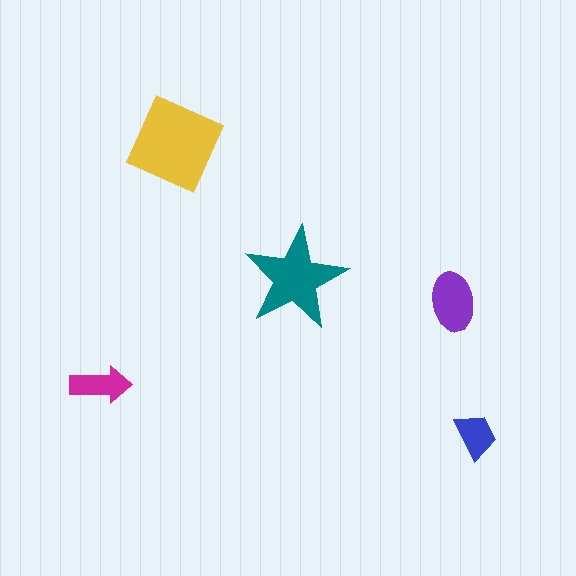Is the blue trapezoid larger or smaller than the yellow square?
Smaller.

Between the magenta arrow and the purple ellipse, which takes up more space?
The purple ellipse.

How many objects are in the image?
There are 5 objects in the image.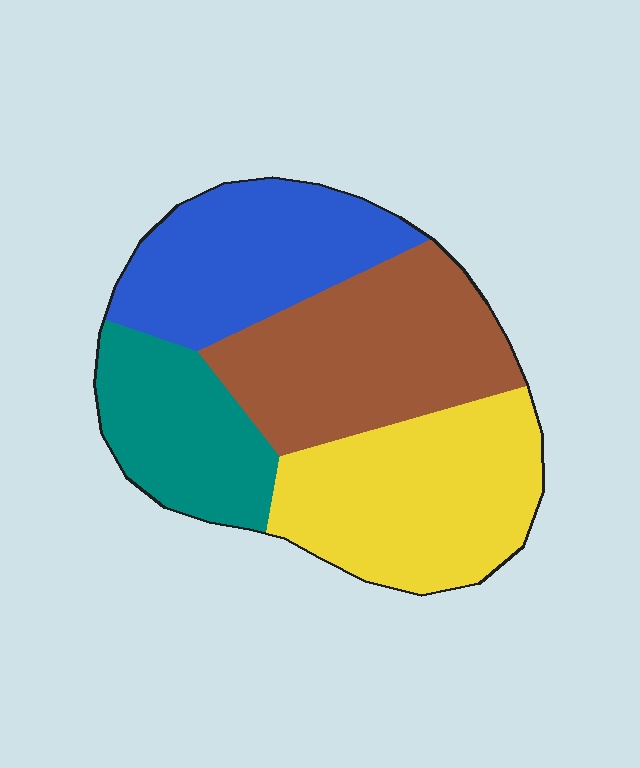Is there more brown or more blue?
Brown.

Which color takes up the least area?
Teal, at roughly 20%.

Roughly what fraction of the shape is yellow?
Yellow covers roughly 30% of the shape.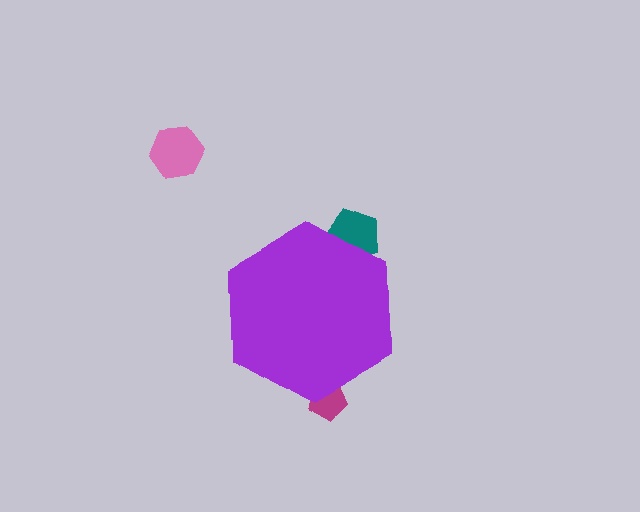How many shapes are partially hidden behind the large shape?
2 shapes are partially hidden.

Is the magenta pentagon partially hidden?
Yes, the magenta pentagon is partially hidden behind the purple hexagon.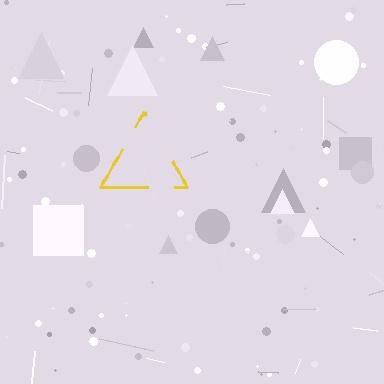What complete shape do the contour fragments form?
The contour fragments form a triangle.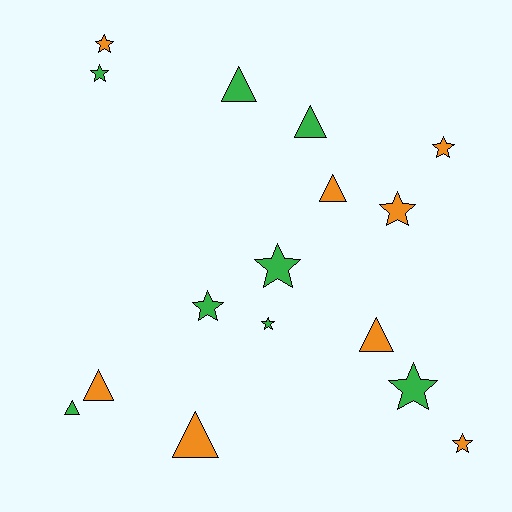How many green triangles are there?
There are 3 green triangles.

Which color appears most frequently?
Green, with 8 objects.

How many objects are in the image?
There are 16 objects.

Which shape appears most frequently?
Star, with 9 objects.